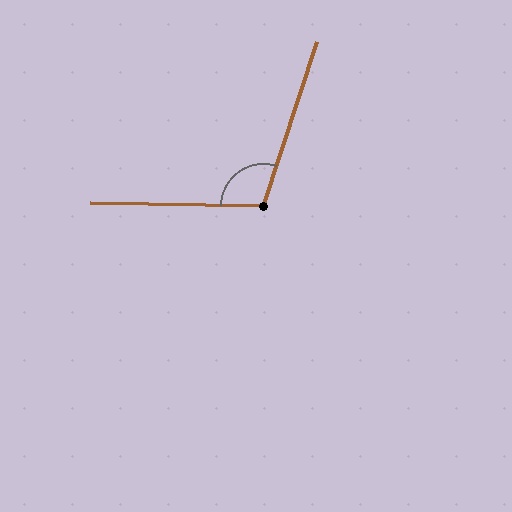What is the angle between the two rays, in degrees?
Approximately 107 degrees.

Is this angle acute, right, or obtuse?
It is obtuse.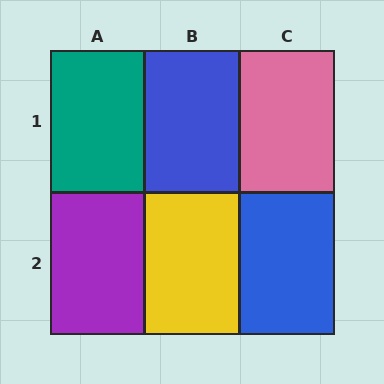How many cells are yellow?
1 cell is yellow.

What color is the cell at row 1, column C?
Pink.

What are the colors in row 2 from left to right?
Purple, yellow, blue.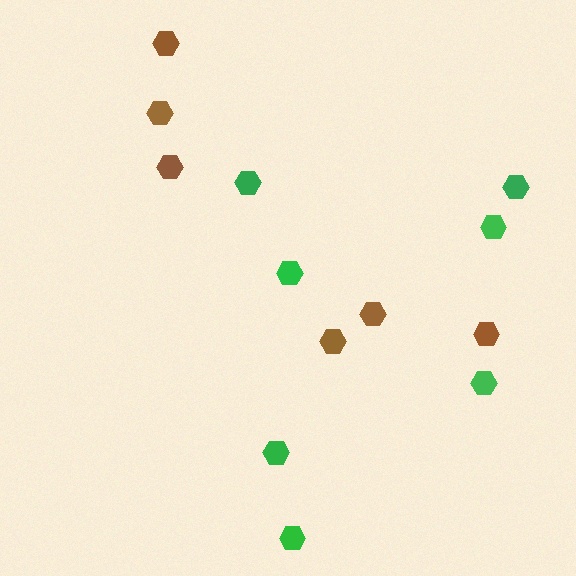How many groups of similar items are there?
There are 2 groups: one group of green hexagons (7) and one group of brown hexagons (6).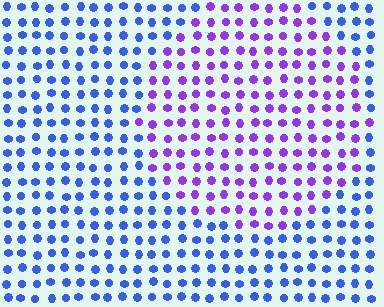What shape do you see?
I see a circle.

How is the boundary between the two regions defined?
The boundary is defined purely by a slight shift in hue (about 47 degrees). Spacing, size, and orientation are identical on both sides.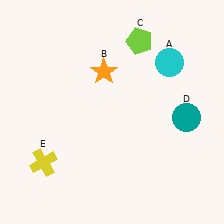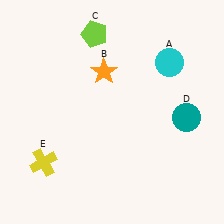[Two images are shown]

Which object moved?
The lime pentagon (C) moved left.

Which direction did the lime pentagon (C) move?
The lime pentagon (C) moved left.